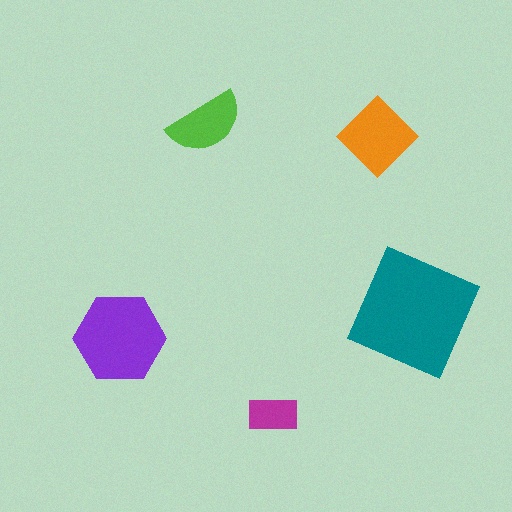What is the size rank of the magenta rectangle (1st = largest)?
5th.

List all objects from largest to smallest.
The teal square, the purple hexagon, the orange diamond, the lime semicircle, the magenta rectangle.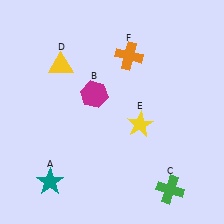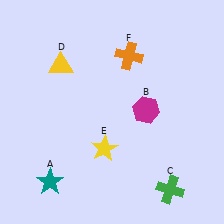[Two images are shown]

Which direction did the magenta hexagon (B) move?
The magenta hexagon (B) moved right.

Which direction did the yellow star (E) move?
The yellow star (E) moved left.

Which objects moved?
The objects that moved are: the magenta hexagon (B), the yellow star (E).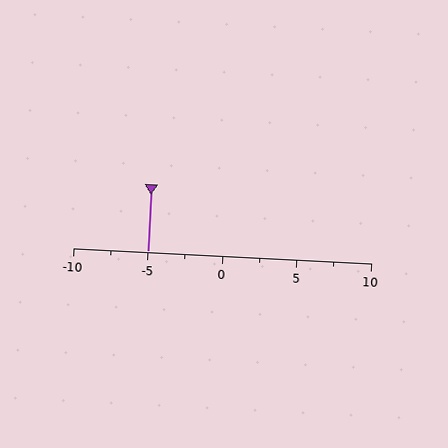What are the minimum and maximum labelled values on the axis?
The axis runs from -10 to 10.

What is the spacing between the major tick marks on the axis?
The major ticks are spaced 5 apart.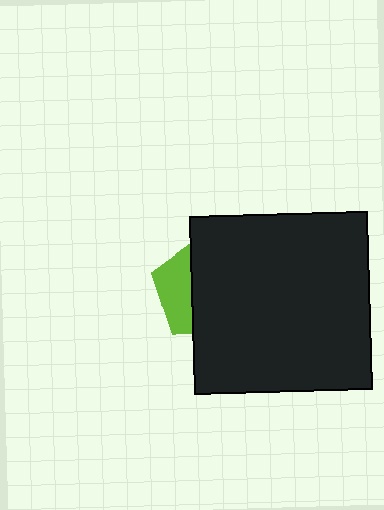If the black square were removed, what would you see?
You would see the complete lime pentagon.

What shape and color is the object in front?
The object in front is a black square.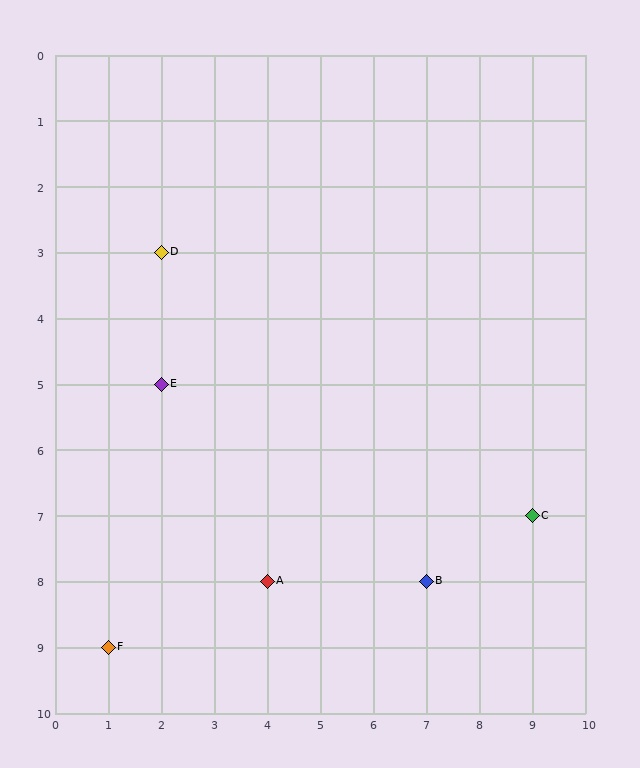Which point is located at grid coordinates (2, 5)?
Point E is at (2, 5).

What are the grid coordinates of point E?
Point E is at grid coordinates (2, 5).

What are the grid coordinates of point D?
Point D is at grid coordinates (2, 3).